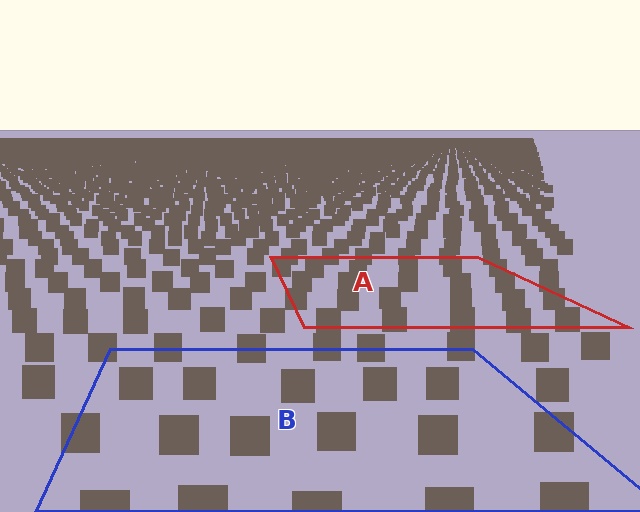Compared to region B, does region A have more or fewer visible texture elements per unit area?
Region A has more texture elements per unit area — they are packed more densely because it is farther away.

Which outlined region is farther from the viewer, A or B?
Region A is farther from the viewer — the texture elements inside it appear smaller and more densely packed.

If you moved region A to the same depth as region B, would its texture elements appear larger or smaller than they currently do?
They would appear larger. At a closer depth, the same texture elements are projected at a bigger on-screen size.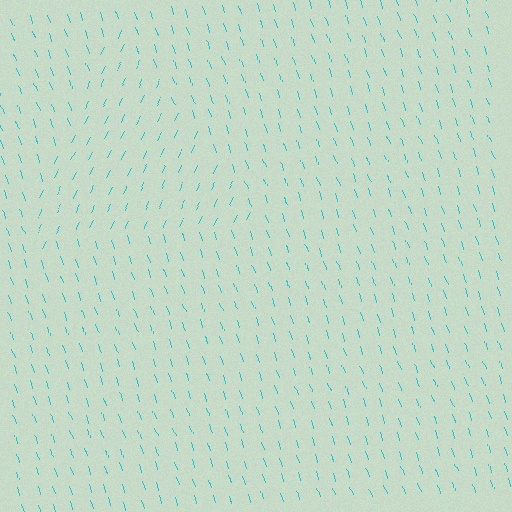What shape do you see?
I see a triangle.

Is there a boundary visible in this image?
Yes, there is a texture boundary formed by a change in line orientation.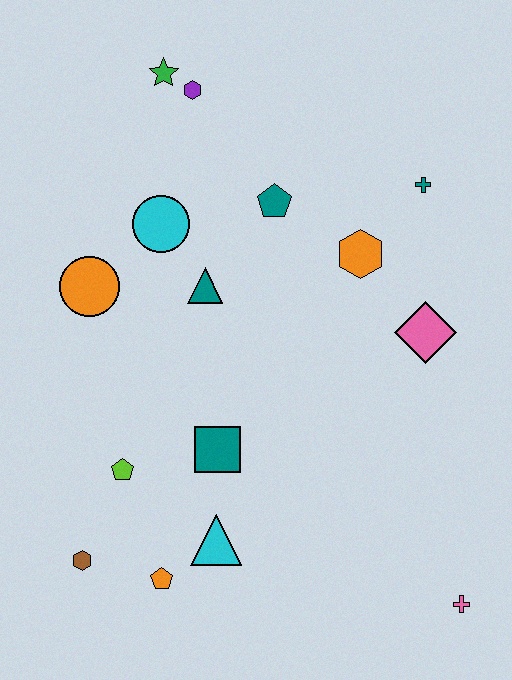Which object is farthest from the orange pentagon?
The green star is farthest from the orange pentagon.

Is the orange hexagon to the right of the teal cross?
No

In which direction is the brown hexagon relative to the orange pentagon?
The brown hexagon is to the left of the orange pentagon.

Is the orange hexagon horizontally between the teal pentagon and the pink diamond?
Yes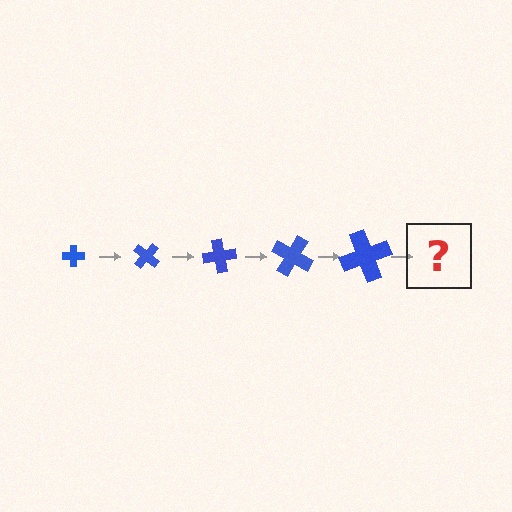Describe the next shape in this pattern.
It should be a cross, larger than the previous one and rotated 200 degrees from the start.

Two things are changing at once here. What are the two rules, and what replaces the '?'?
The two rules are that the cross grows larger each step and it rotates 40 degrees each step. The '?' should be a cross, larger than the previous one and rotated 200 degrees from the start.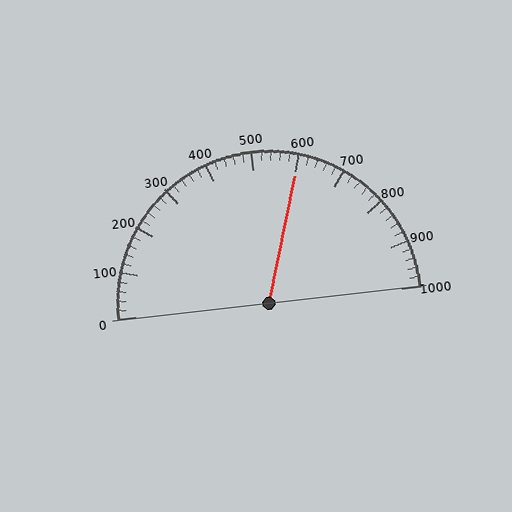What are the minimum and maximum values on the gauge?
The gauge ranges from 0 to 1000.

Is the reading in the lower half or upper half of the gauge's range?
The reading is in the upper half of the range (0 to 1000).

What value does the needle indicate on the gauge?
The needle indicates approximately 600.